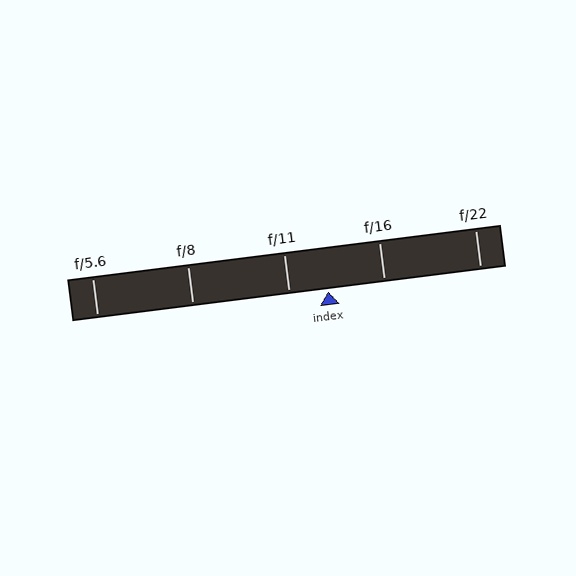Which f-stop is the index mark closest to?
The index mark is closest to f/11.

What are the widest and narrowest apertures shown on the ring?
The widest aperture shown is f/5.6 and the narrowest is f/22.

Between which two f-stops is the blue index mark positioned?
The index mark is between f/11 and f/16.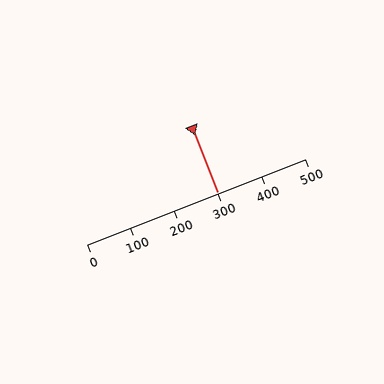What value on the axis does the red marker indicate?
The marker indicates approximately 300.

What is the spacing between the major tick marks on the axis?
The major ticks are spaced 100 apart.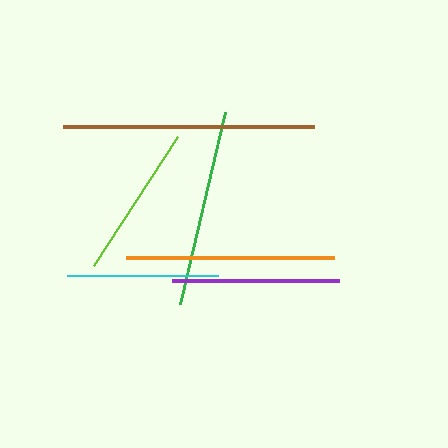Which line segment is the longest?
The brown line is the longest at approximately 250 pixels.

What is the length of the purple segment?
The purple segment is approximately 167 pixels long.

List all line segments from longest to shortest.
From longest to shortest: brown, orange, green, purple, lime, cyan.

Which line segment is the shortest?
The cyan line is the shortest at approximately 151 pixels.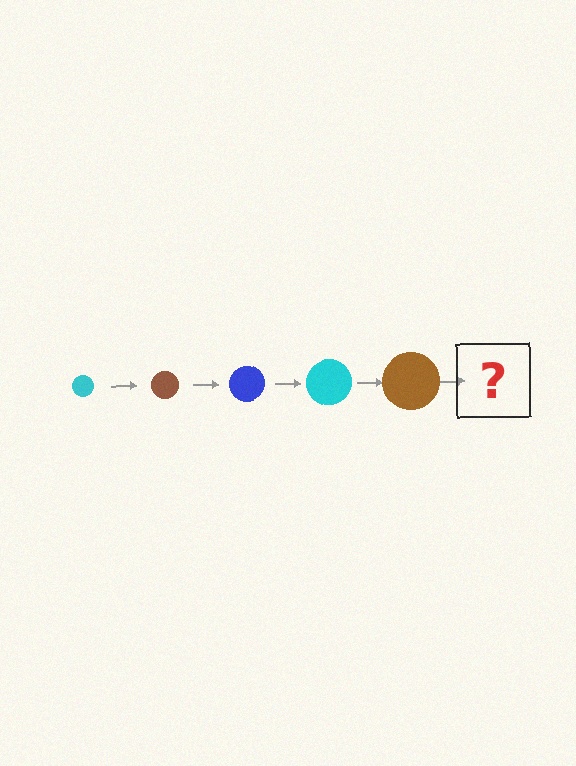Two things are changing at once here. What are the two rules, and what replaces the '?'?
The two rules are that the circle grows larger each step and the color cycles through cyan, brown, and blue. The '?' should be a blue circle, larger than the previous one.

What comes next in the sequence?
The next element should be a blue circle, larger than the previous one.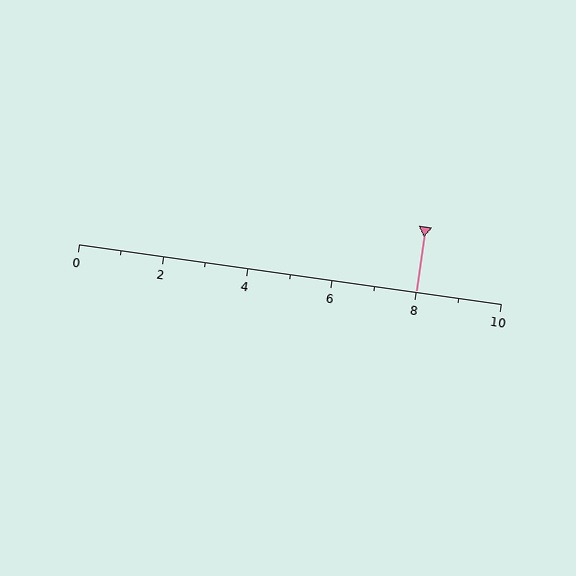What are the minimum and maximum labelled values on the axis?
The axis runs from 0 to 10.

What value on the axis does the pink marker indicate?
The marker indicates approximately 8.